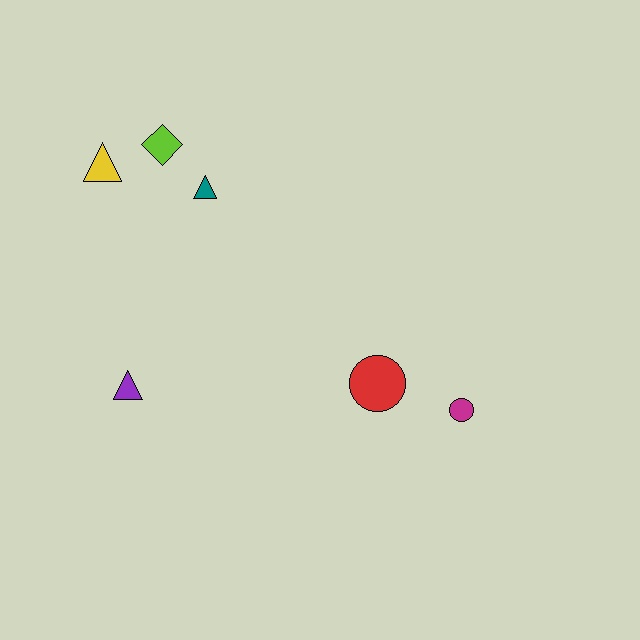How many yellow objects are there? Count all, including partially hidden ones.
There is 1 yellow object.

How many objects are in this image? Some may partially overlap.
There are 6 objects.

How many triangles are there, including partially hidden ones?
There are 3 triangles.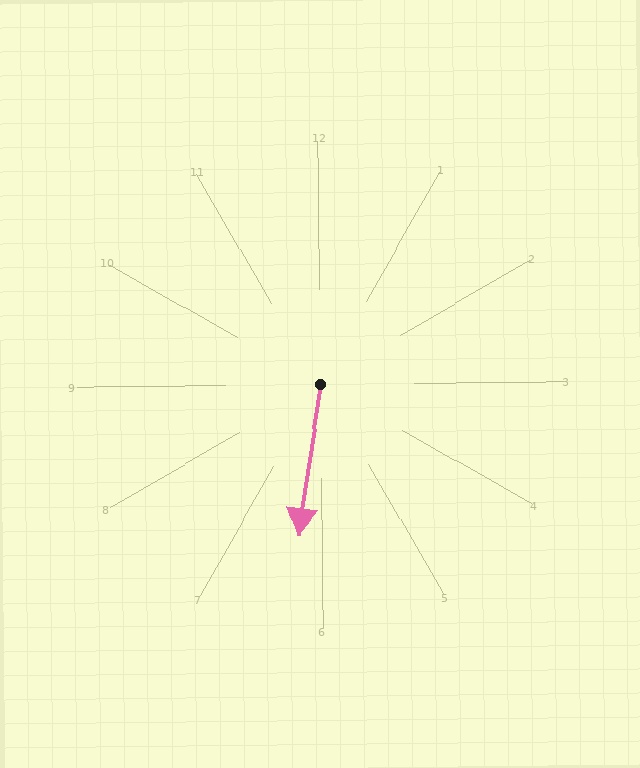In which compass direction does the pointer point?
South.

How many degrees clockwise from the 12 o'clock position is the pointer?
Approximately 189 degrees.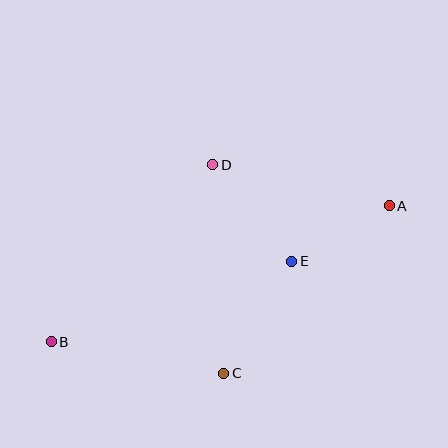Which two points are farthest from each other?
Points A and B are farthest from each other.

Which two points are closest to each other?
Points A and E are closest to each other.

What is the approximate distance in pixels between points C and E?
The distance between C and E is approximately 131 pixels.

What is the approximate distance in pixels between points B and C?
The distance between B and C is approximately 175 pixels.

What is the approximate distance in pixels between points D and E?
The distance between D and E is approximately 125 pixels.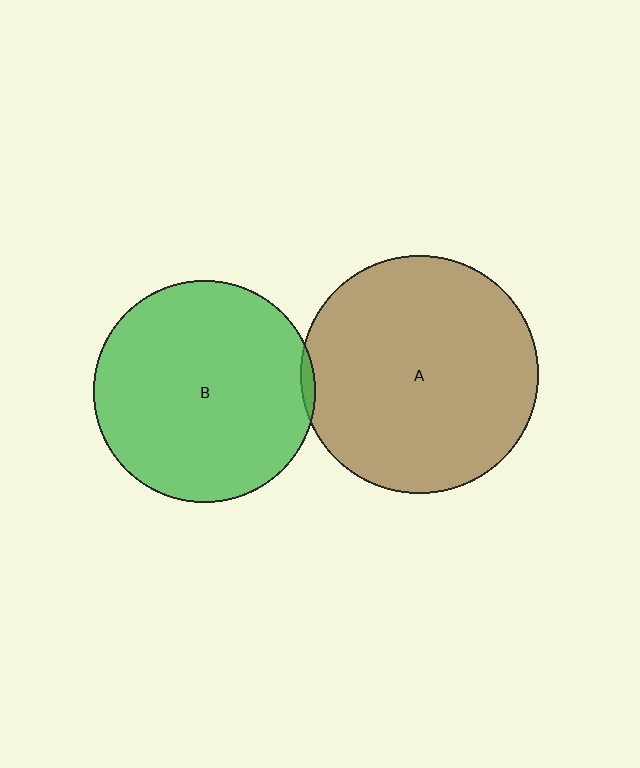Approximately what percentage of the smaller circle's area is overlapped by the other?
Approximately 5%.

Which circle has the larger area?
Circle A (brown).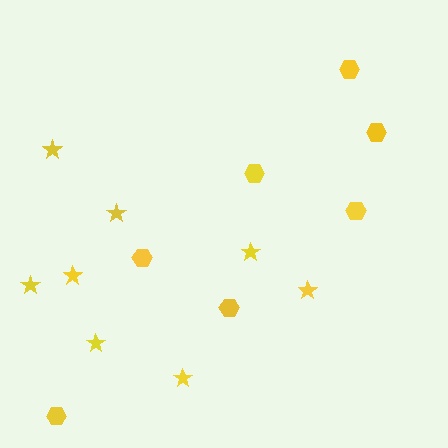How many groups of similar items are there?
There are 2 groups: one group of hexagons (7) and one group of stars (8).